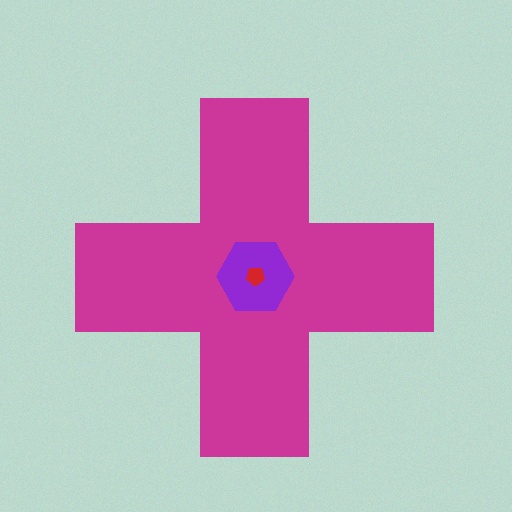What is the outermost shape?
The magenta cross.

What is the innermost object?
The red pentagon.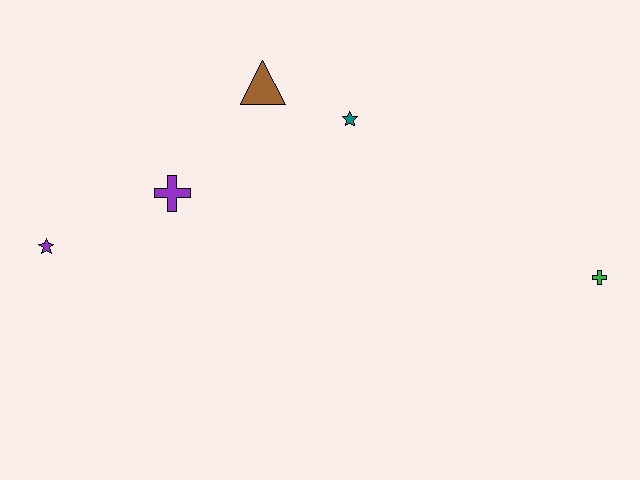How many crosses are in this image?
There are 2 crosses.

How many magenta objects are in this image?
There are no magenta objects.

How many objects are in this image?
There are 5 objects.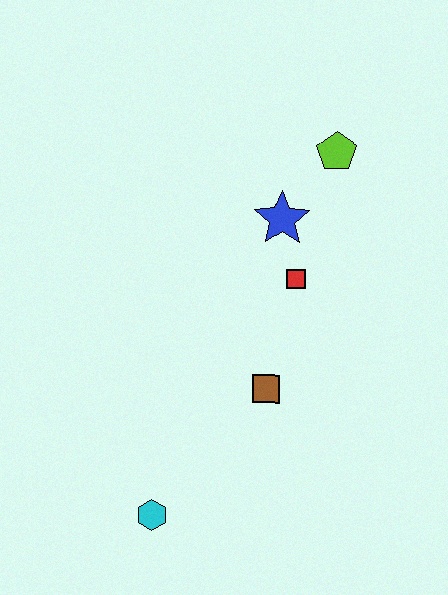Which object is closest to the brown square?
The red square is closest to the brown square.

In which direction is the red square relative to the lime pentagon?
The red square is below the lime pentagon.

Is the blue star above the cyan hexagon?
Yes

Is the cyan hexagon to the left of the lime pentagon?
Yes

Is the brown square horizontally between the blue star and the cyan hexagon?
Yes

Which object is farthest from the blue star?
The cyan hexagon is farthest from the blue star.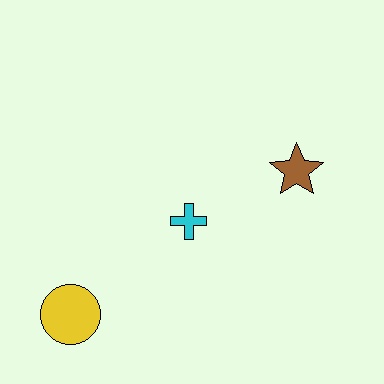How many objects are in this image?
There are 3 objects.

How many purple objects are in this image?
There are no purple objects.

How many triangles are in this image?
There are no triangles.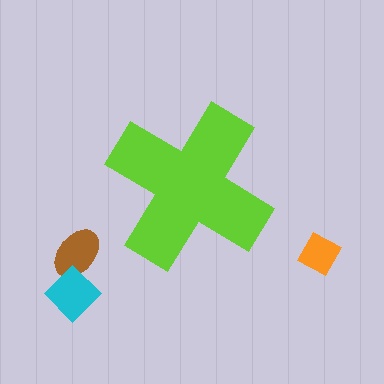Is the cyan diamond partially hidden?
No, the cyan diamond is fully visible.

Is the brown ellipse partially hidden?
No, the brown ellipse is fully visible.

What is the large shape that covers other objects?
A lime cross.